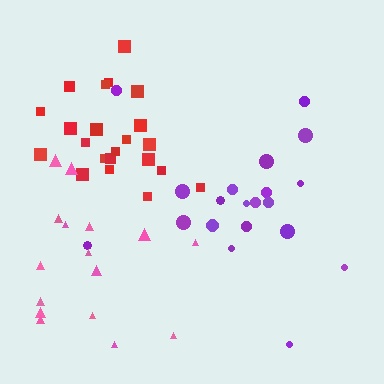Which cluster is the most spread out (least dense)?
Pink.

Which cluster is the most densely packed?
Red.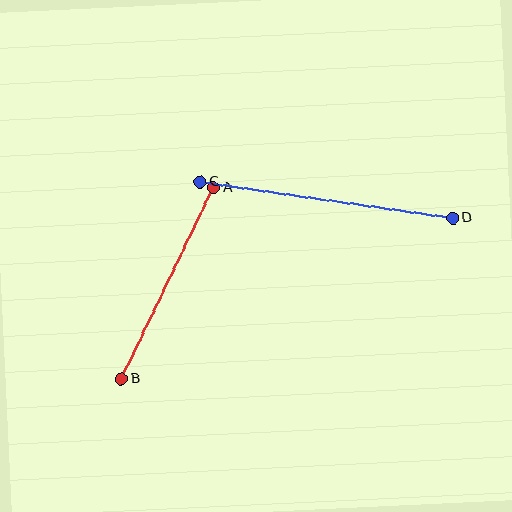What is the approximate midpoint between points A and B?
The midpoint is at approximately (167, 283) pixels.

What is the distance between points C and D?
The distance is approximately 255 pixels.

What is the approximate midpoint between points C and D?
The midpoint is at approximately (326, 200) pixels.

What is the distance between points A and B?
The distance is approximately 212 pixels.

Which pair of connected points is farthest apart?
Points C and D are farthest apart.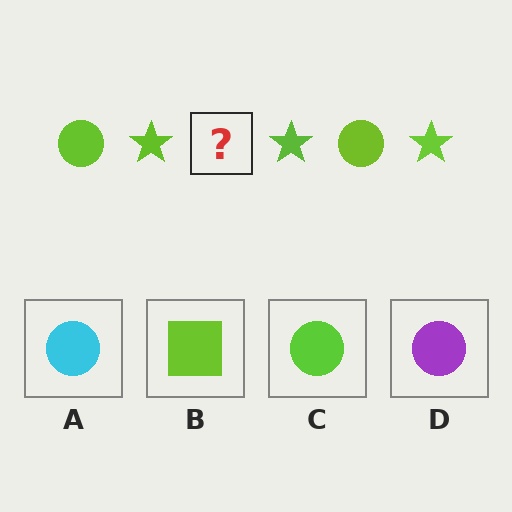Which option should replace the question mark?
Option C.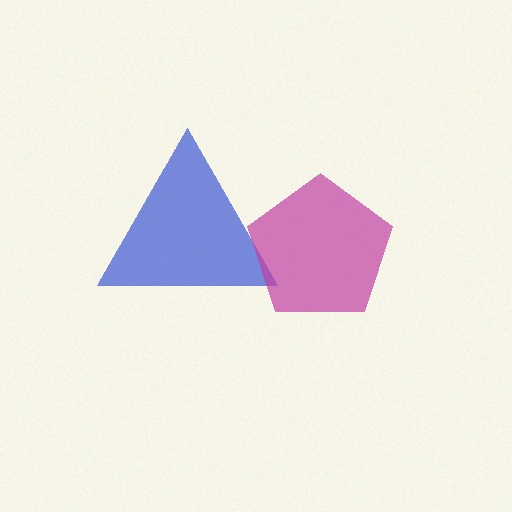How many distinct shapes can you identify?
There are 2 distinct shapes: a blue triangle, a magenta pentagon.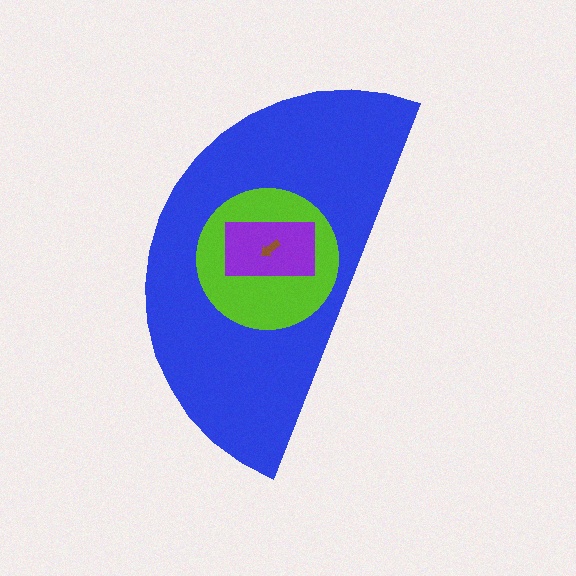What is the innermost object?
The brown arrow.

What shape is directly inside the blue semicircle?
The lime circle.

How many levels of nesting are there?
4.